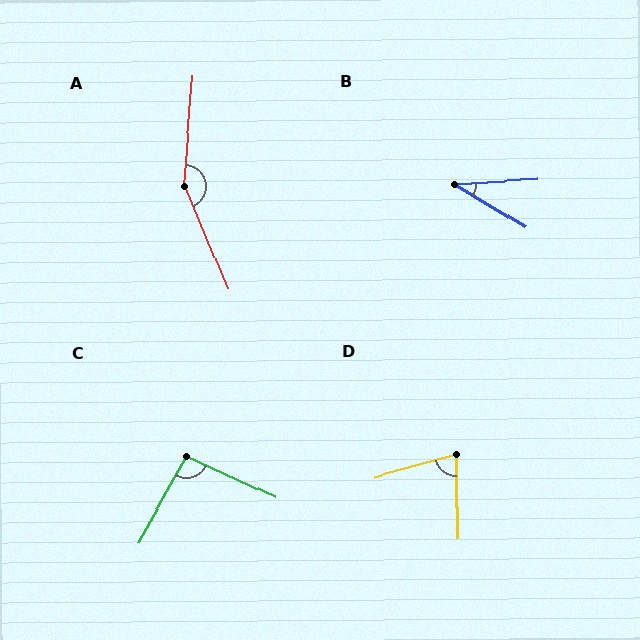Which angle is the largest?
A, at approximately 153 degrees.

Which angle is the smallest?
B, at approximately 35 degrees.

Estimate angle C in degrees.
Approximately 95 degrees.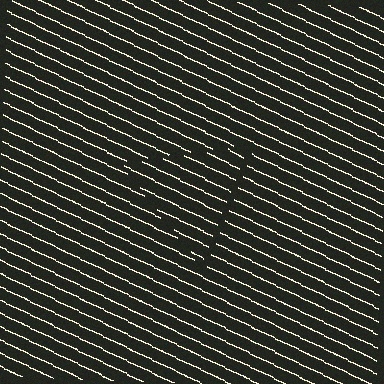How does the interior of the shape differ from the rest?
The interior of the shape contains the same grating, shifted by half a period — the contour is defined by the phase discontinuity where line-ends from the inner and outer gratings abut.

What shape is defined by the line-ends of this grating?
An illusory triangle. The interior of the shape contains the same grating, shifted by half a period — the contour is defined by the phase discontinuity where line-ends from the inner and outer gratings abut.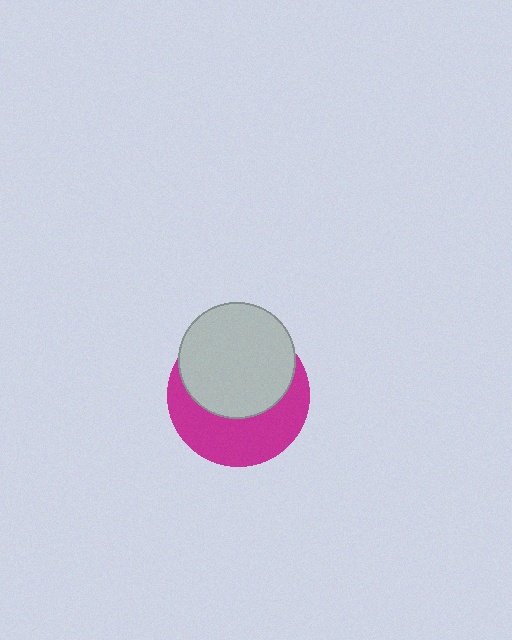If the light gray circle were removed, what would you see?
You would see the complete magenta circle.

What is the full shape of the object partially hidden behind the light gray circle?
The partially hidden object is a magenta circle.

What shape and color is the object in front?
The object in front is a light gray circle.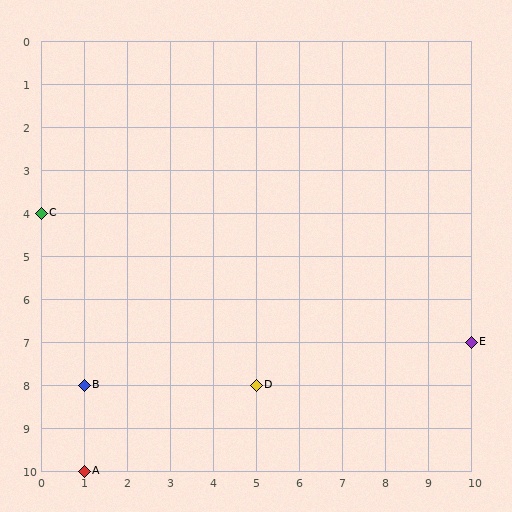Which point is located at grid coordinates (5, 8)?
Point D is at (5, 8).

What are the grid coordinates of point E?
Point E is at grid coordinates (10, 7).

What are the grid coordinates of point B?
Point B is at grid coordinates (1, 8).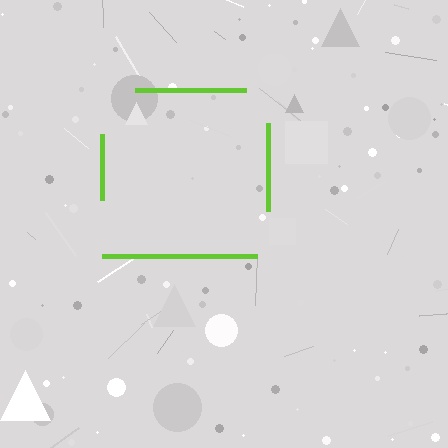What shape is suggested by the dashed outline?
The dashed outline suggests a square.